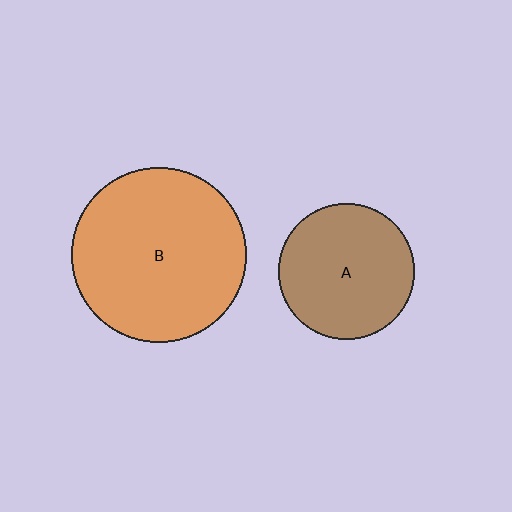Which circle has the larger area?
Circle B (orange).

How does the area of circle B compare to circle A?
Approximately 1.7 times.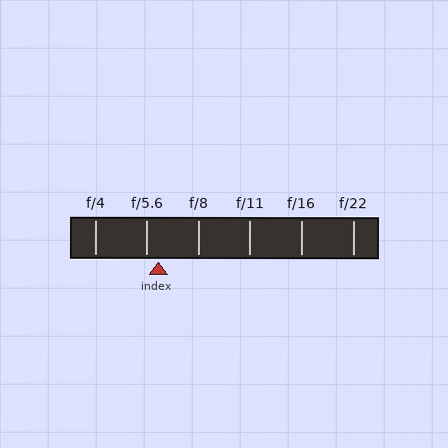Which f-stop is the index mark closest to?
The index mark is closest to f/5.6.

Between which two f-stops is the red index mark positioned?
The index mark is between f/5.6 and f/8.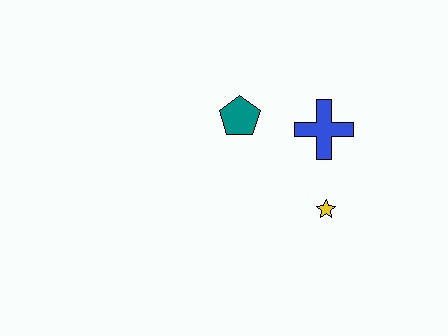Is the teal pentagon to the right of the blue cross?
No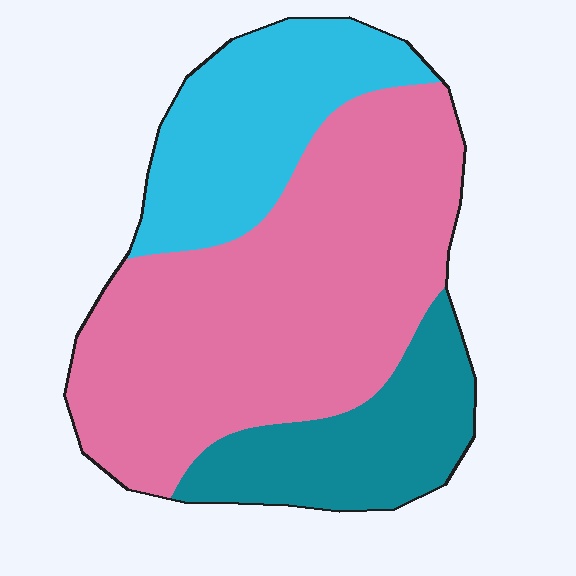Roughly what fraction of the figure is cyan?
Cyan covers around 25% of the figure.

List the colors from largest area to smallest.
From largest to smallest: pink, cyan, teal.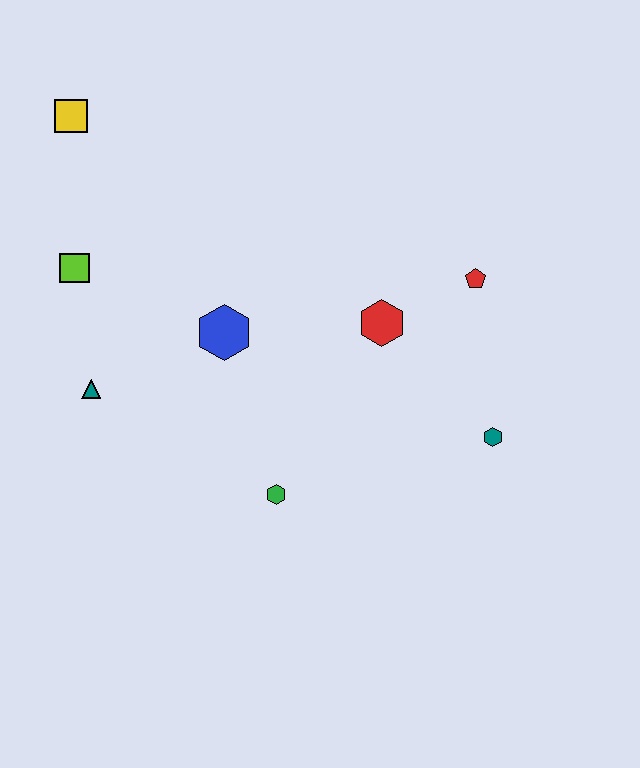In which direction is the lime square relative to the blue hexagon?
The lime square is to the left of the blue hexagon.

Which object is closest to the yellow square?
The lime square is closest to the yellow square.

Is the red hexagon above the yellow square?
No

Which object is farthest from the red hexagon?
The yellow square is farthest from the red hexagon.